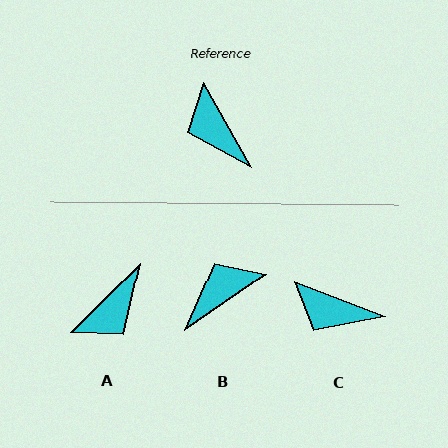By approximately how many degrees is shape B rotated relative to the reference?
Approximately 84 degrees clockwise.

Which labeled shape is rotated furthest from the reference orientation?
A, about 106 degrees away.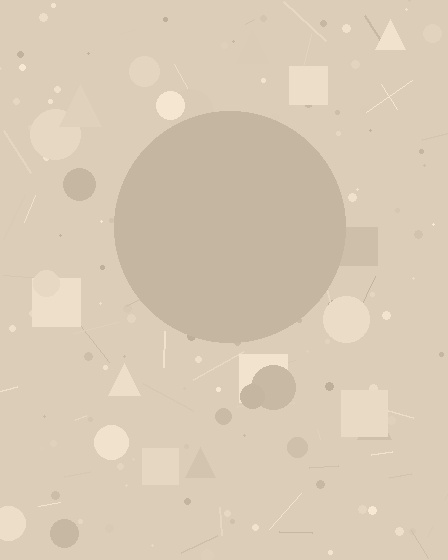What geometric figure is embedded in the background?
A circle is embedded in the background.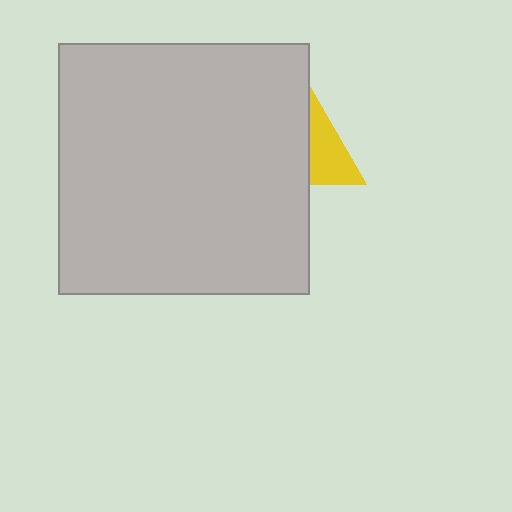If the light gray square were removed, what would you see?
You would see the complete yellow triangle.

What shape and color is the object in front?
The object in front is a light gray square.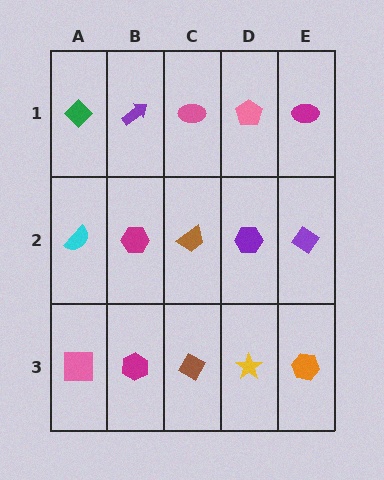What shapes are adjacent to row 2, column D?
A pink pentagon (row 1, column D), a yellow star (row 3, column D), a brown trapezoid (row 2, column C), a purple diamond (row 2, column E).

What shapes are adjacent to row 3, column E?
A purple diamond (row 2, column E), a yellow star (row 3, column D).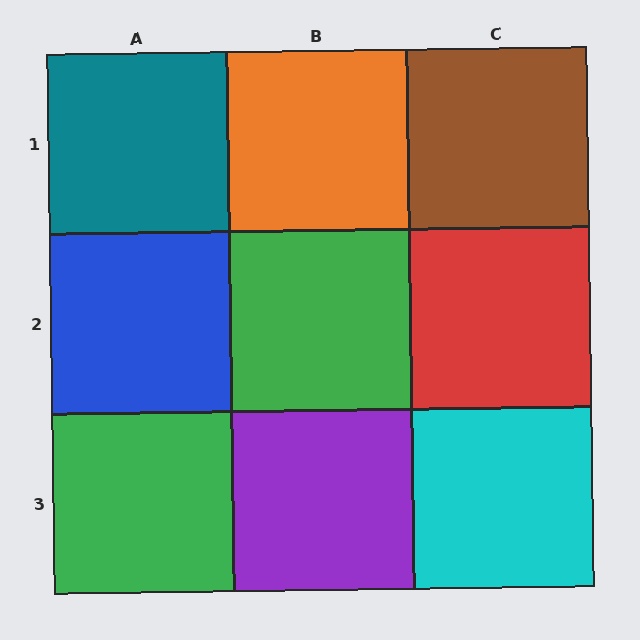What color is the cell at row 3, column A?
Green.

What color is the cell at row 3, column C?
Cyan.